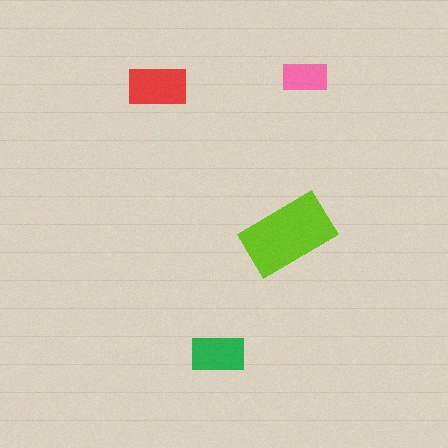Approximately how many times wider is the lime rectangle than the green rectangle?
About 1.5 times wider.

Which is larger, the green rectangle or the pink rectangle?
The green one.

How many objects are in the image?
There are 4 objects in the image.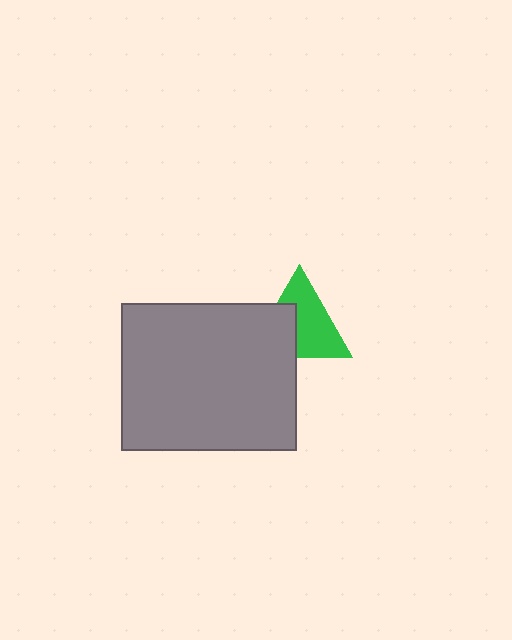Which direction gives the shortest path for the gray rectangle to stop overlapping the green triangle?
Moving toward the lower-left gives the shortest separation.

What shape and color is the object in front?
The object in front is a gray rectangle.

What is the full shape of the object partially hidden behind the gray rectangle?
The partially hidden object is a green triangle.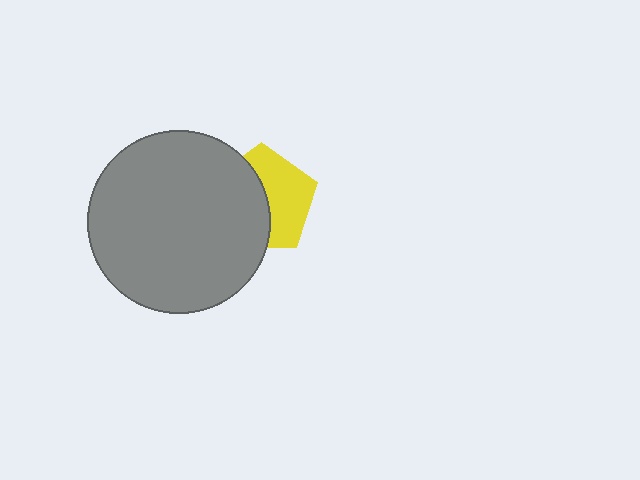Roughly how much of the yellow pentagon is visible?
About half of it is visible (roughly 49%).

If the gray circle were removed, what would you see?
You would see the complete yellow pentagon.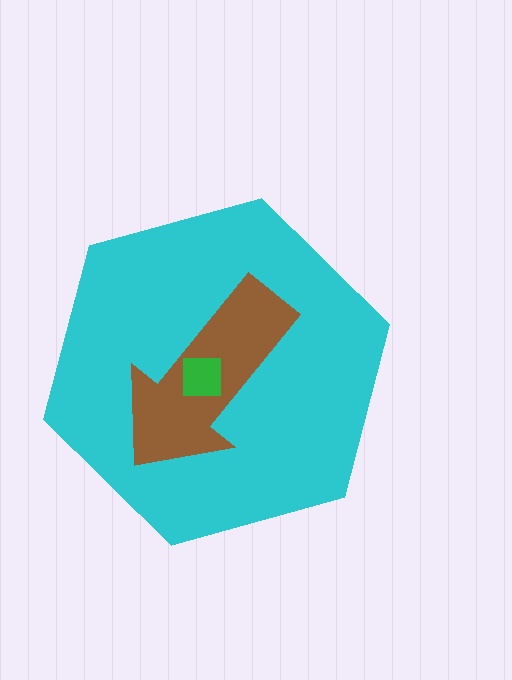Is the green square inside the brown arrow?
Yes.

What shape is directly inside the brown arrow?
The green square.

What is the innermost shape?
The green square.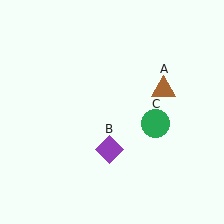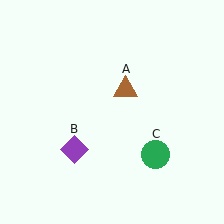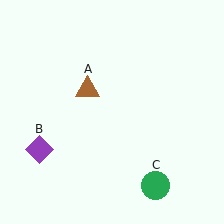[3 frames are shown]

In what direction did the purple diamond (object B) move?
The purple diamond (object B) moved left.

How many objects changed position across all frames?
3 objects changed position: brown triangle (object A), purple diamond (object B), green circle (object C).